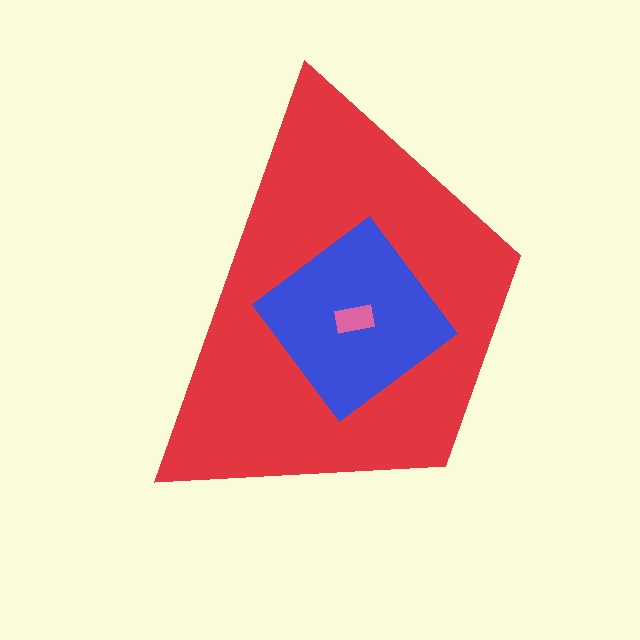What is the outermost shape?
The red trapezoid.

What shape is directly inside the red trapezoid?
The blue diamond.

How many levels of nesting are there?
3.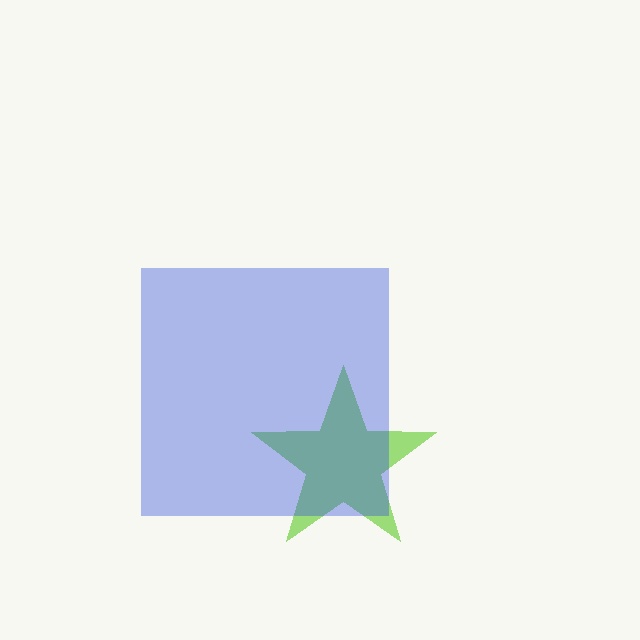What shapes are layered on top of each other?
The layered shapes are: a lime star, a blue square.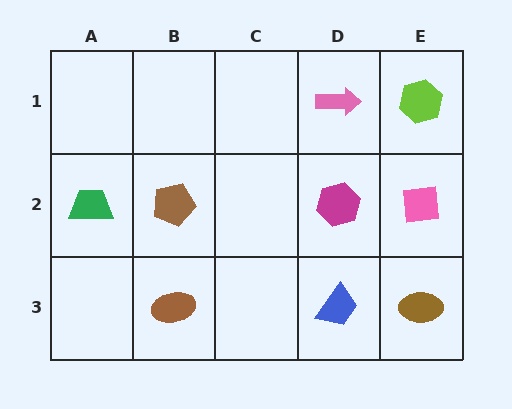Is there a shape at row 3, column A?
No, that cell is empty.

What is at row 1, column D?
A pink arrow.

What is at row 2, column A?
A green trapezoid.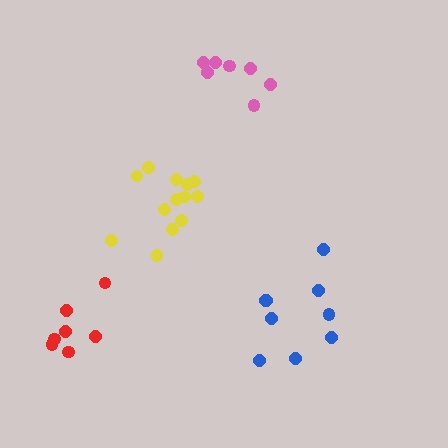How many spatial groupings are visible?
There are 4 spatial groupings.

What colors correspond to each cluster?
The clusters are colored: red, blue, pink, yellow.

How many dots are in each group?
Group 1: 7 dots, Group 2: 9 dots, Group 3: 7 dots, Group 4: 13 dots (36 total).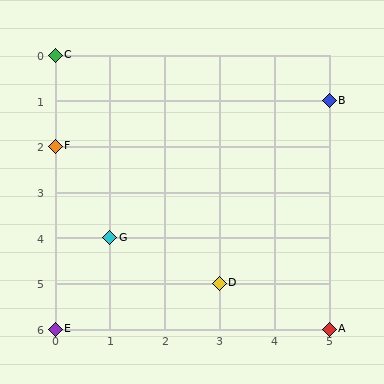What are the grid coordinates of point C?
Point C is at grid coordinates (0, 0).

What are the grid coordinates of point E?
Point E is at grid coordinates (0, 6).